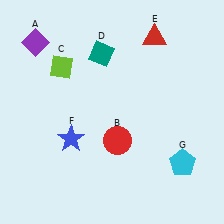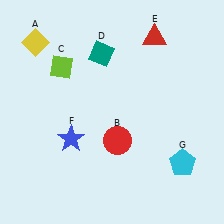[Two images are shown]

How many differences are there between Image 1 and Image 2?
There is 1 difference between the two images.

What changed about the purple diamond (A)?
In Image 1, A is purple. In Image 2, it changed to yellow.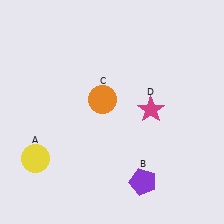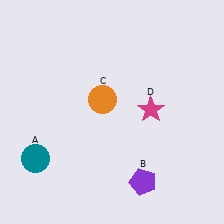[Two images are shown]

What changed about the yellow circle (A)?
In Image 1, A is yellow. In Image 2, it changed to teal.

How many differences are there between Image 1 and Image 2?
There is 1 difference between the two images.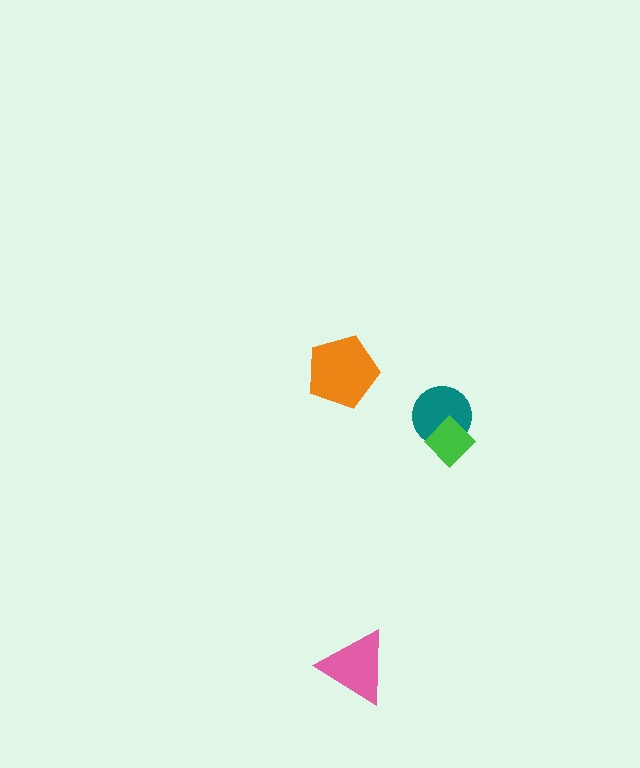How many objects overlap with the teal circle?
1 object overlaps with the teal circle.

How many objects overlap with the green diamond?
1 object overlaps with the green diamond.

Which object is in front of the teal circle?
The green diamond is in front of the teal circle.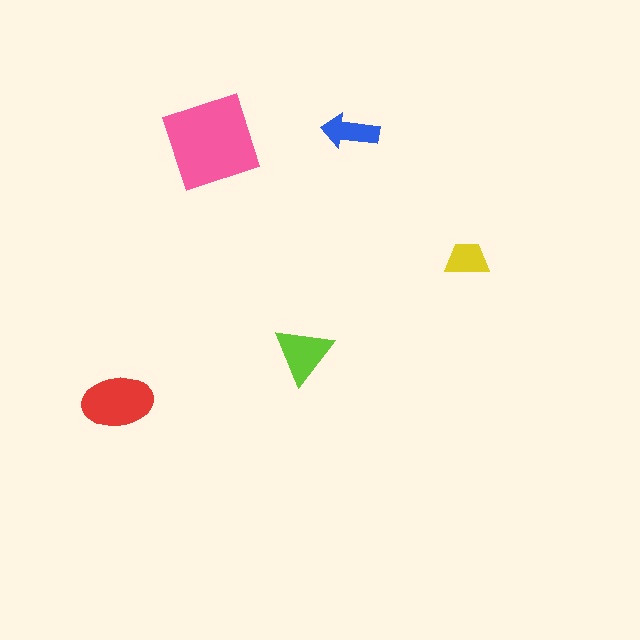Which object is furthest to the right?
The yellow trapezoid is rightmost.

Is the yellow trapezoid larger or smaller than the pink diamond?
Smaller.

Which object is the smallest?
The yellow trapezoid.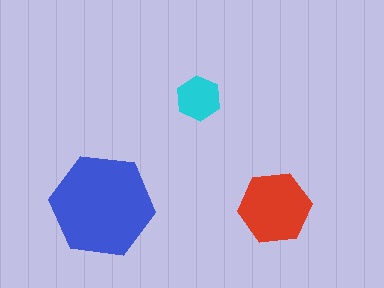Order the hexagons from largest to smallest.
the blue one, the red one, the cyan one.